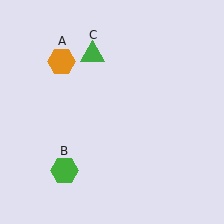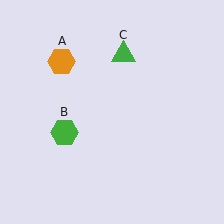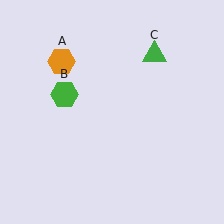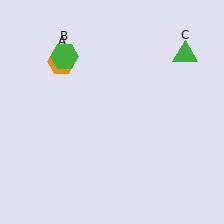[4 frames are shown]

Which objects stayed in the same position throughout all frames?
Orange hexagon (object A) remained stationary.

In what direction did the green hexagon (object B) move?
The green hexagon (object B) moved up.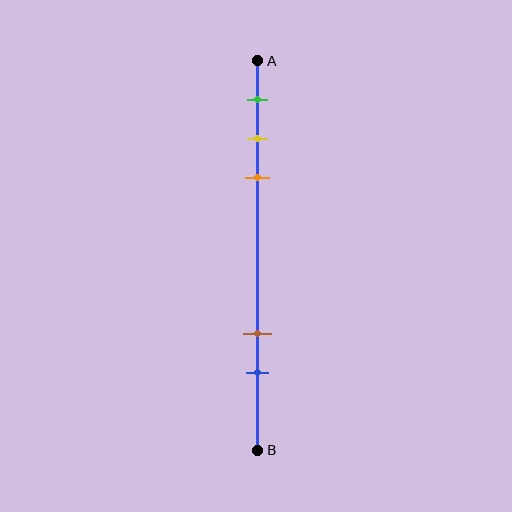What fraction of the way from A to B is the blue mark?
The blue mark is approximately 80% (0.8) of the way from A to B.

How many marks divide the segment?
There are 5 marks dividing the segment.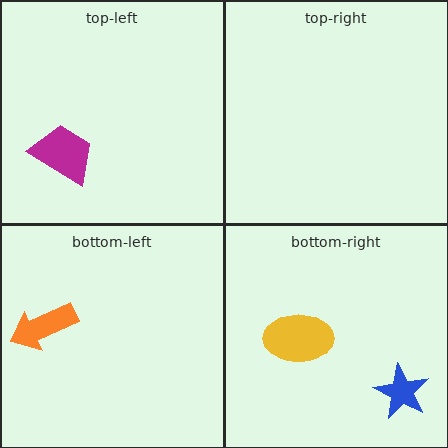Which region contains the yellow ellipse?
The bottom-right region.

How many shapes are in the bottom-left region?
1.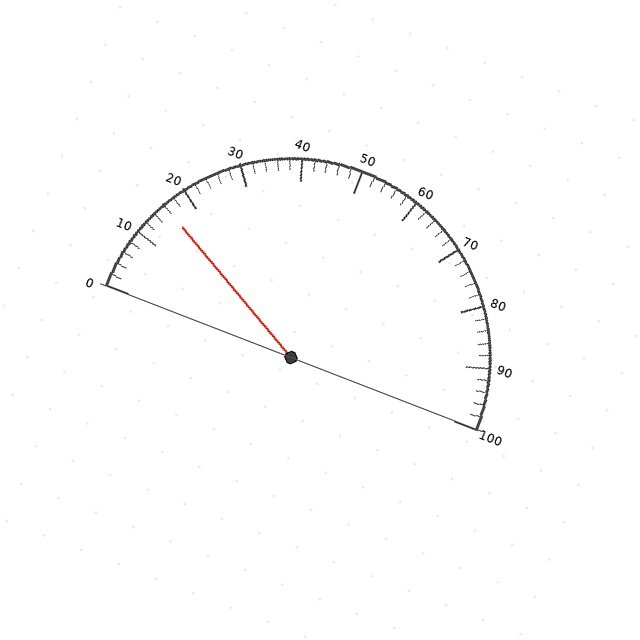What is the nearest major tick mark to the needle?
The nearest major tick mark is 20.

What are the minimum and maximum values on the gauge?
The gauge ranges from 0 to 100.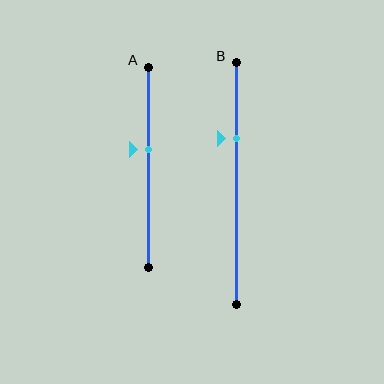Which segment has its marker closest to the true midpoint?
Segment A has its marker closest to the true midpoint.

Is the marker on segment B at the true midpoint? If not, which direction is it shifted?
No, the marker on segment B is shifted upward by about 19% of the segment length.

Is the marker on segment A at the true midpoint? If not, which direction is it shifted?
No, the marker on segment A is shifted upward by about 9% of the segment length.